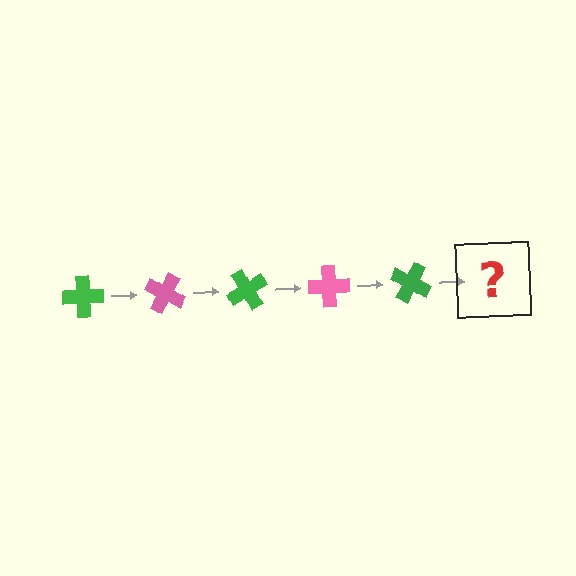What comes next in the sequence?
The next element should be a pink cross, rotated 150 degrees from the start.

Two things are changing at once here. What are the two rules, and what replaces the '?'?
The two rules are that it rotates 30 degrees each step and the color cycles through green and pink. The '?' should be a pink cross, rotated 150 degrees from the start.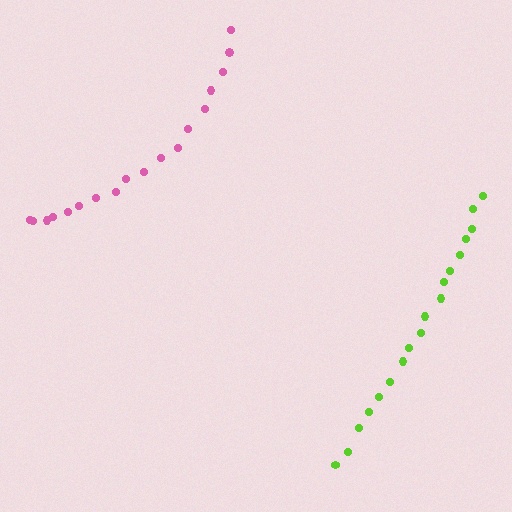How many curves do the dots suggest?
There are 2 distinct paths.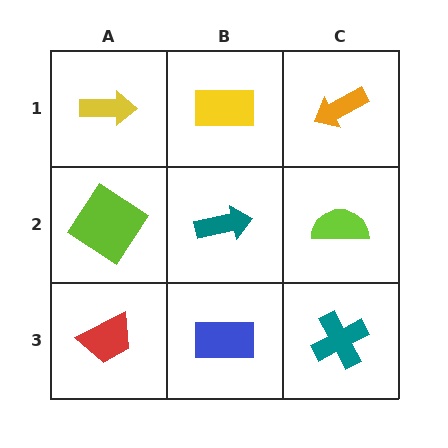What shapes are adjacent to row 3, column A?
A lime diamond (row 2, column A), a blue rectangle (row 3, column B).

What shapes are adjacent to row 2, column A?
A yellow arrow (row 1, column A), a red trapezoid (row 3, column A), a teal arrow (row 2, column B).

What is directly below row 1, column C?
A lime semicircle.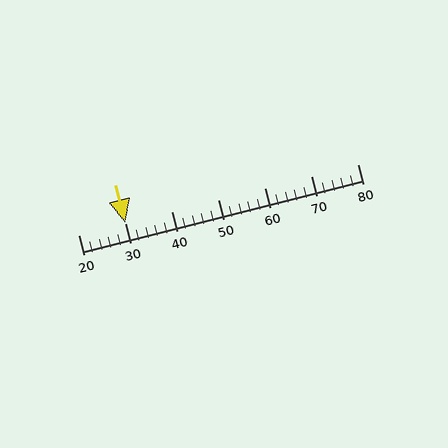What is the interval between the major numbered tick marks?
The major tick marks are spaced 10 units apart.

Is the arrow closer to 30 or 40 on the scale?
The arrow is closer to 30.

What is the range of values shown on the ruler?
The ruler shows values from 20 to 80.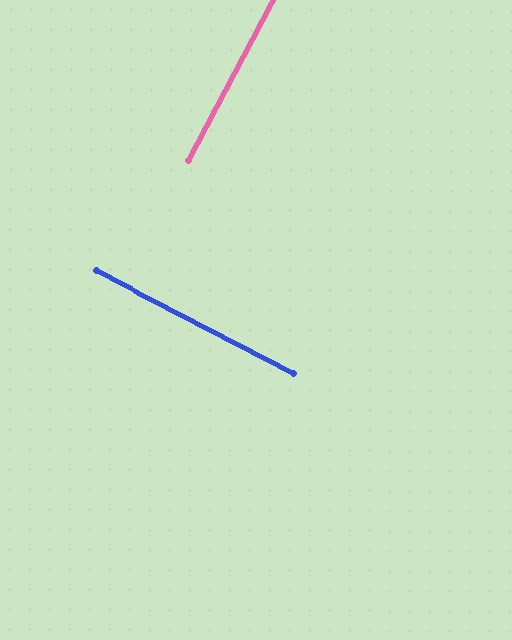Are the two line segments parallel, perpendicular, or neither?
Perpendicular — they meet at approximately 90°.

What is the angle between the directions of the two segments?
Approximately 90 degrees.